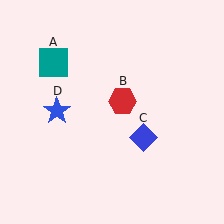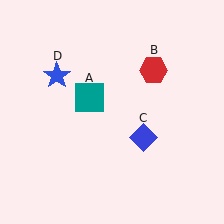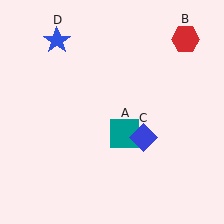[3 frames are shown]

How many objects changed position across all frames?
3 objects changed position: teal square (object A), red hexagon (object B), blue star (object D).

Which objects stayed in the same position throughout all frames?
Blue diamond (object C) remained stationary.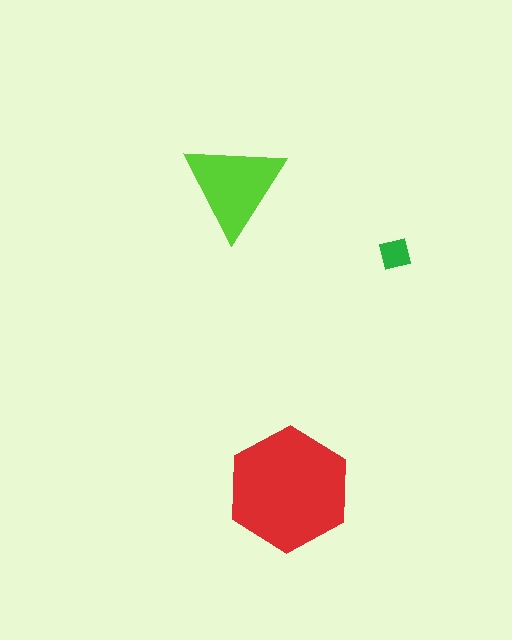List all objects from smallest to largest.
The green square, the lime triangle, the red hexagon.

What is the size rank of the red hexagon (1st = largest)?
1st.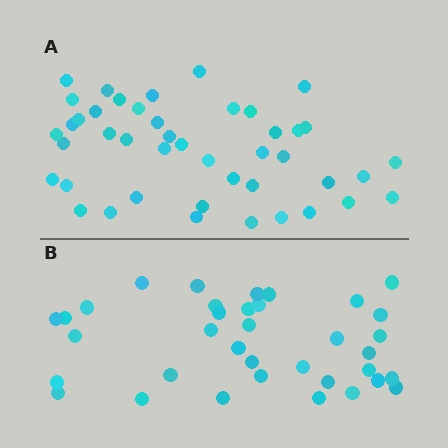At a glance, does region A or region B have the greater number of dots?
Region A (the top region) has more dots.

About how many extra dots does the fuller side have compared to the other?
Region A has roughly 8 or so more dots than region B.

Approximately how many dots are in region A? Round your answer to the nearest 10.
About 40 dots. (The exact count is 44, which rounds to 40.)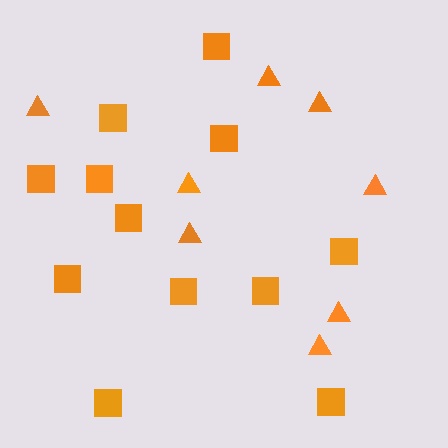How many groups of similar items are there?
There are 2 groups: one group of squares (12) and one group of triangles (8).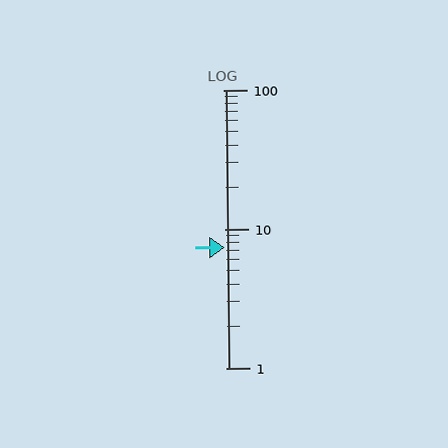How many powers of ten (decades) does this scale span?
The scale spans 2 decades, from 1 to 100.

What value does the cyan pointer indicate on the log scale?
The pointer indicates approximately 7.3.